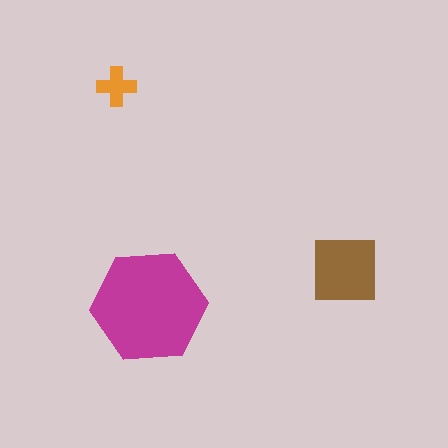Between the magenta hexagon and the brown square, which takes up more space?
The magenta hexagon.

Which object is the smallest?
The orange cross.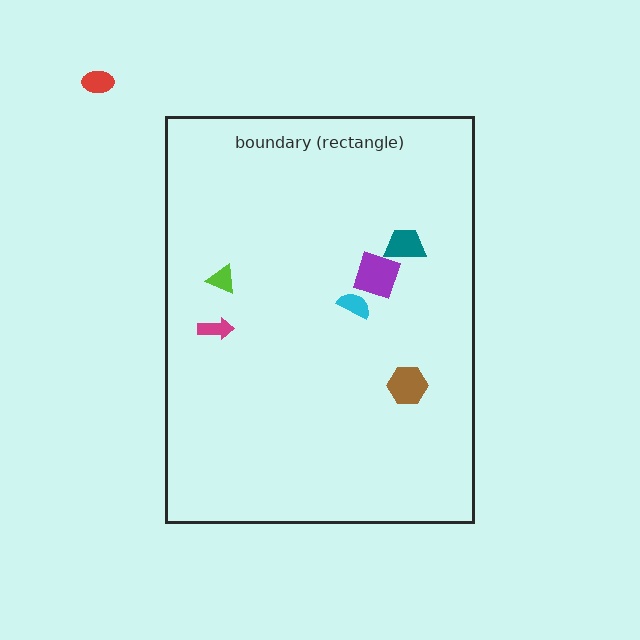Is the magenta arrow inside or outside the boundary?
Inside.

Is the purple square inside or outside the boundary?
Inside.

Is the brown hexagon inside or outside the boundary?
Inside.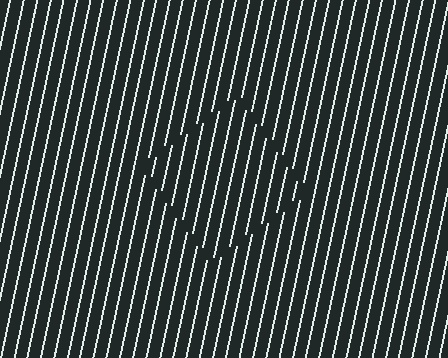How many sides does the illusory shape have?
4 sides — the line-ends trace a square.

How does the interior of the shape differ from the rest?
The interior of the shape contains the same grating, shifted by half a period — the contour is defined by the phase discontinuity where line-ends from the inner and outer gratings abut.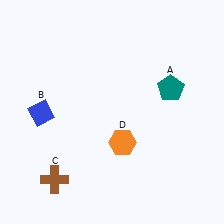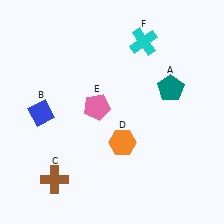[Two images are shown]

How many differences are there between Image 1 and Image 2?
There are 2 differences between the two images.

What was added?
A pink pentagon (E), a cyan cross (F) were added in Image 2.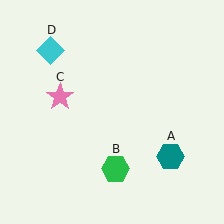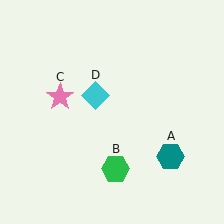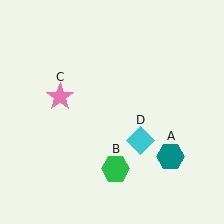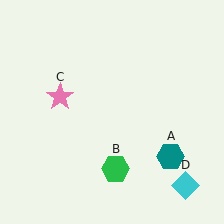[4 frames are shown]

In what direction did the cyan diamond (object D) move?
The cyan diamond (object D) moved down and to the right.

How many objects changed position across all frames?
1 object changed position: cyan diamond (object D).